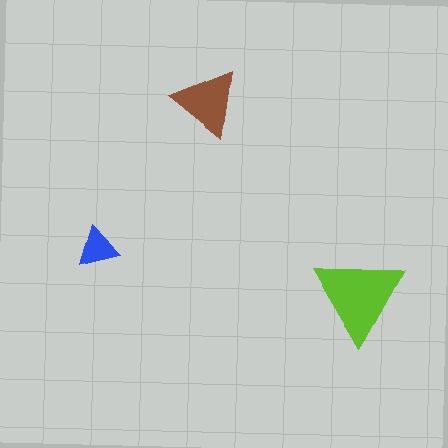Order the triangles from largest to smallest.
the lime one, the brown one, the blue one.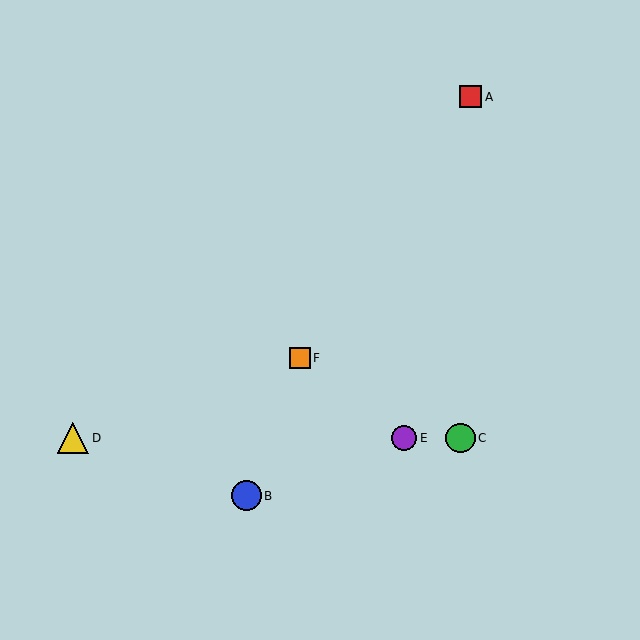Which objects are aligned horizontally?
Objects C, D, E are aligned horizontally.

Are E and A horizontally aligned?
No, E is at y≈438 and A is at y≈97.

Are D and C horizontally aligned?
Yes, both are at y≈438.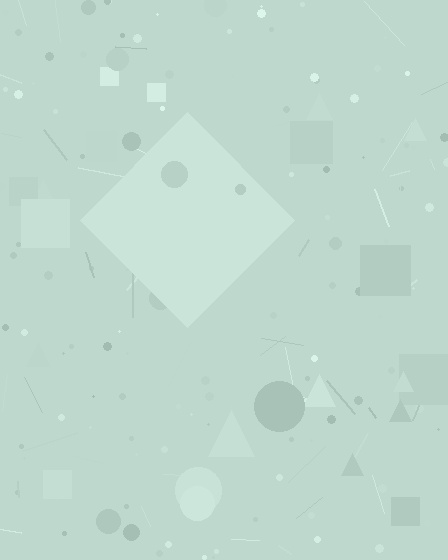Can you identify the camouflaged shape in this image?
The camouflaged shape is a diamond.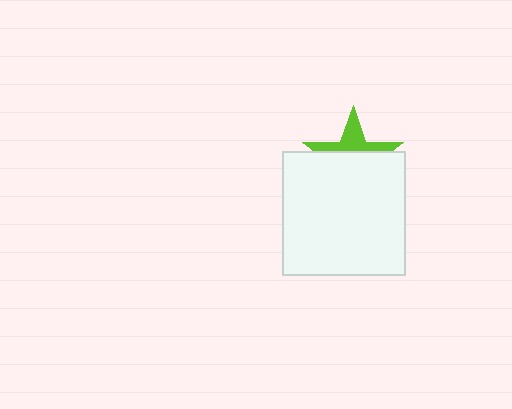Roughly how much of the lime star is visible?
A small part of it is visible (roughly 40%).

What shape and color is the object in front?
The object in front is a white square.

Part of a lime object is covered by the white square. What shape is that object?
It is a star.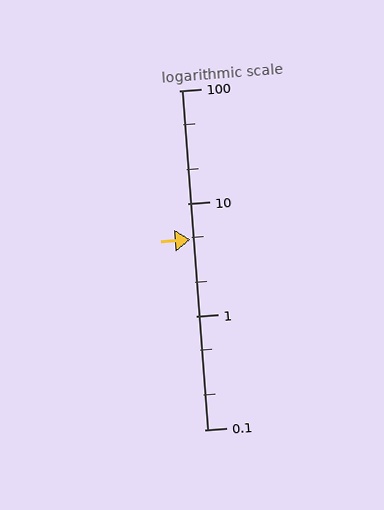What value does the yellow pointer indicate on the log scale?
The pointer indicates approximately 4.8.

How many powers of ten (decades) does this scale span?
The scale spans 3 decades, from 0.1 to 100.